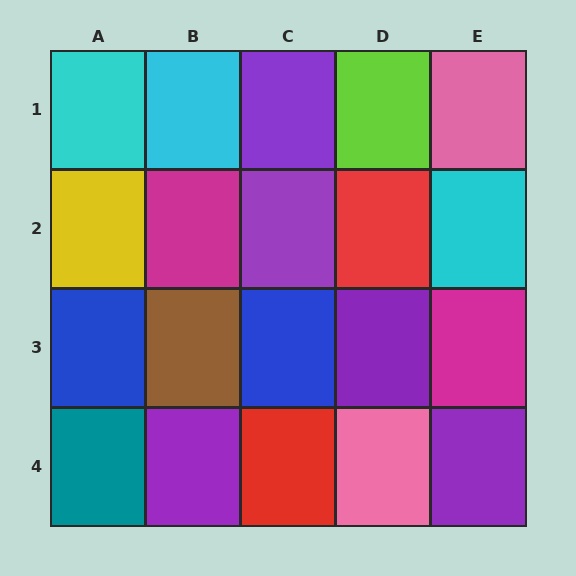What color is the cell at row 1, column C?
Purple.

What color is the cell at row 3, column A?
Blue.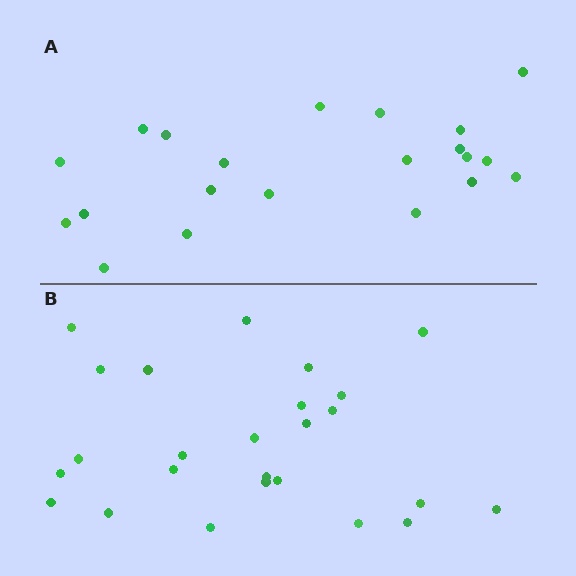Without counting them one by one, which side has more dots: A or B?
Region B (the bottom region) has more dots.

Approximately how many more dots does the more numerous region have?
Region B has about 4 more dots than region A.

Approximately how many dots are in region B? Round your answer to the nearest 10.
About 20 dots. (The exact count is 25, which rounds to 20.)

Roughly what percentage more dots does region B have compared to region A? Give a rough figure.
About 20% more.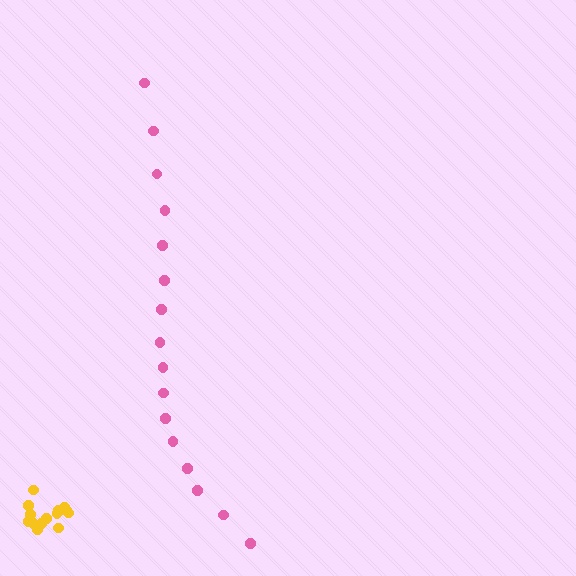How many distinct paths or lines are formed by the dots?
There are 2 distinct paths.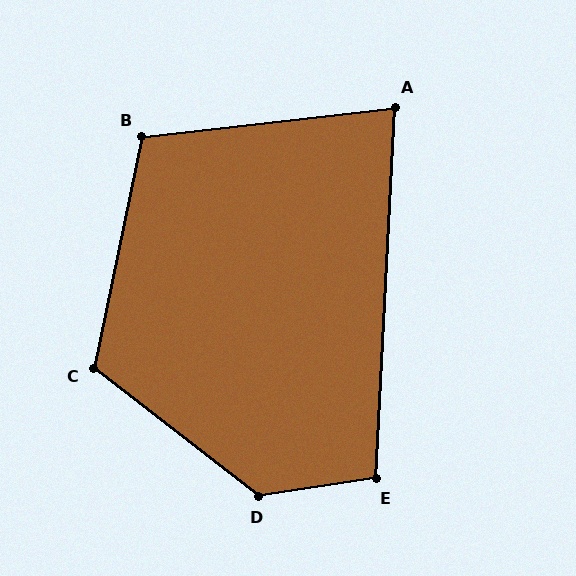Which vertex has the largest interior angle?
D, at approximately 134 degrees.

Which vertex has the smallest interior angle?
A, at approximately 80 degrees.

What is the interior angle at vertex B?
Approximately 108 degrees (obtuse).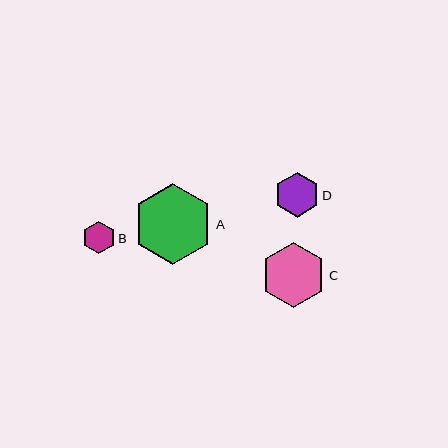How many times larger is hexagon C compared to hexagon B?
Hexagon C is approximately 2.0 times the size of hexagon B.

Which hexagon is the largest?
Hexagon A is the largest with a size of approximately 81 pixels.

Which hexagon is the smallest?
Hexagon B is the smallest with a size of approximately 33 pixels.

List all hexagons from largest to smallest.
From largest to smallest: A, C, D, B.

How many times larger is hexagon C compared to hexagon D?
Hexagon C is approximately 1.5 times the size of hexagon D.